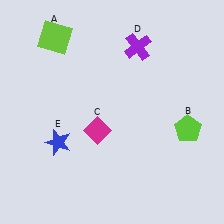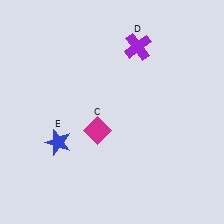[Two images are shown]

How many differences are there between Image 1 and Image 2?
There are 2 differences between the two images.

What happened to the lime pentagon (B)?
The lime pentagon (B) was removed in Image 2. It was in the bottom-right area of Image 1.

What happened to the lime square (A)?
The lime square (A) was removed in Image 2. It was in the top-left area of Image 1.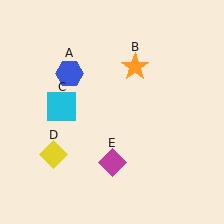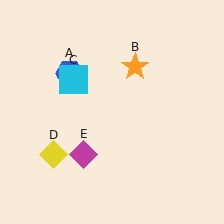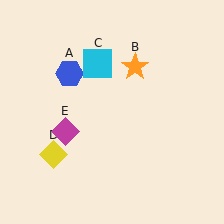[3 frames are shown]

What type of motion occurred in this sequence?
The cyan square (object C), magenta diamond (object E) rotated clockwise around the center of the scene.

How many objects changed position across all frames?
2 objects changed position: cyan square (object C), magenta diamond (object E).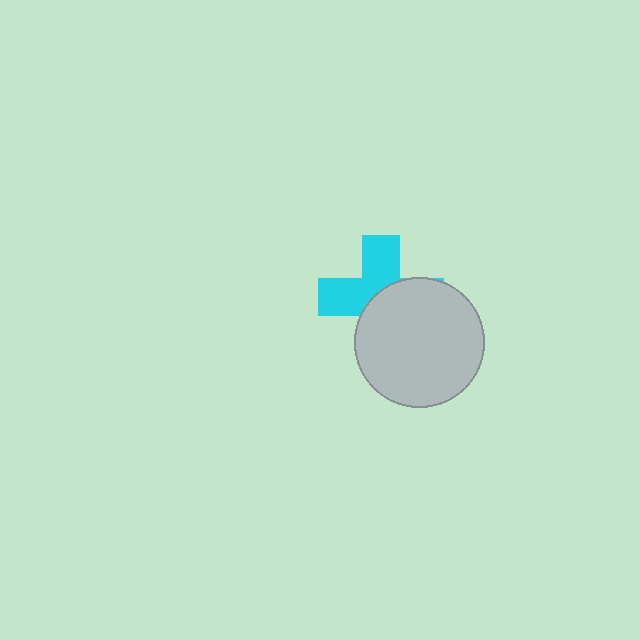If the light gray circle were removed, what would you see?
You would see the complete cyan cross.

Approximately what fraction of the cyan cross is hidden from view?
Roughly 52% of the cyan cross is hidden behind the light gray circle.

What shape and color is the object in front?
The object in front is a light gray circle.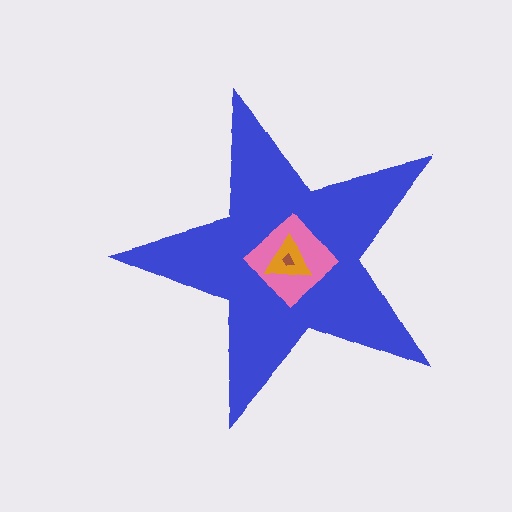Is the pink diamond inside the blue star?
Yes.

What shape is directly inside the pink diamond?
The orange triangle.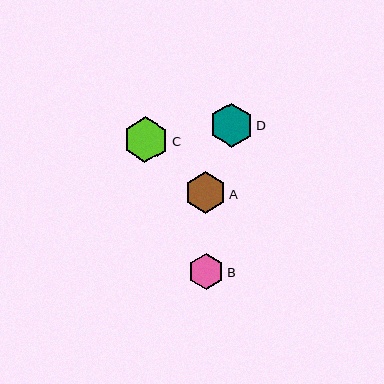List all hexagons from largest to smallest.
From largest to smallest: C, D, A, B.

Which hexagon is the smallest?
Hexagon B is the smallest with a size of approximately 36 pixels.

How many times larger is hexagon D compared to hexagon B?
Hexagon D is approximately 1.2 times the size of hexagon B.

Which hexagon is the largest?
Hexagon C is the largest with a size of approximately 45 pixels.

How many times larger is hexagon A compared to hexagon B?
Hexagon A is approximately 1.2 times the size of hexagon B.